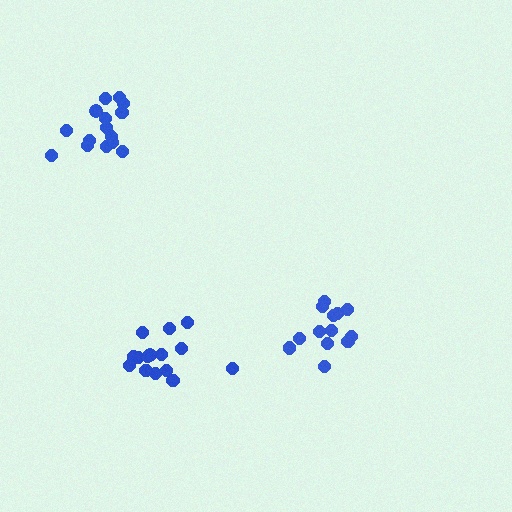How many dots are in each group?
Group 1: 15 dots, Group 2: 13 dots, Group 3: 15 dots (43 total).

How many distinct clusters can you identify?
There are 3 distinct clusters.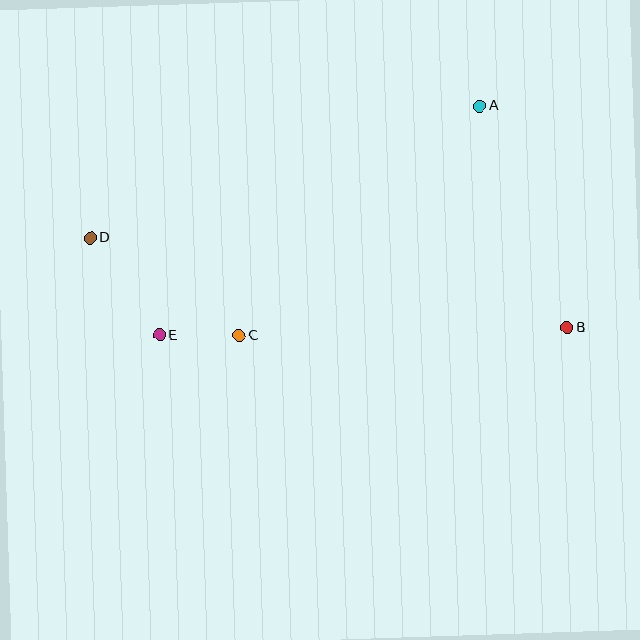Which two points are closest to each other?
Points C and E are closest to each other.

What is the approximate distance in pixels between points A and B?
The distance between A and B is approximately 238 pixels.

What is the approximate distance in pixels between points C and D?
The distance between C and D is approximately 178 pixels.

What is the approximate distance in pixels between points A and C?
The distance between A and C is approximately 332 pixels.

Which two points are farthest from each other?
Points B and D are farthest from each other.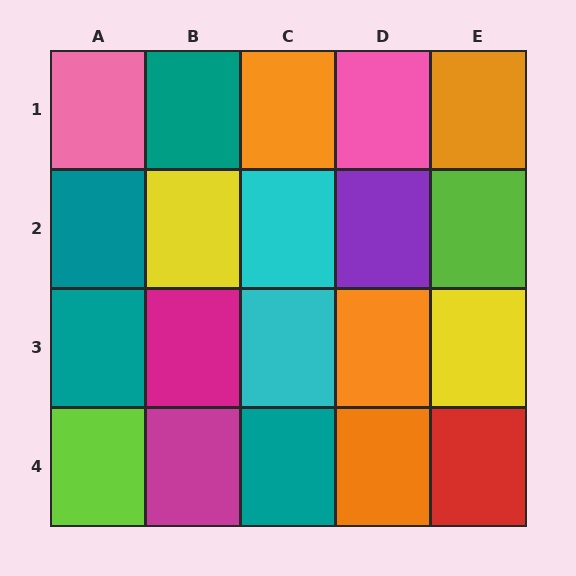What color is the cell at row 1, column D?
Pink.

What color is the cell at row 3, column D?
Orange.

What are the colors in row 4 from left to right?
Lime, magenta, teal, orange, red.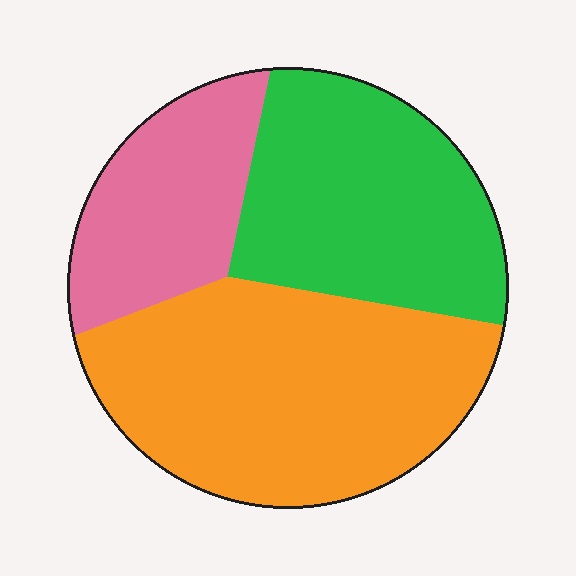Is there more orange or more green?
Orange.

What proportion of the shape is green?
Green covers 33% of the shape.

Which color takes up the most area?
Orange, at roughly 45%.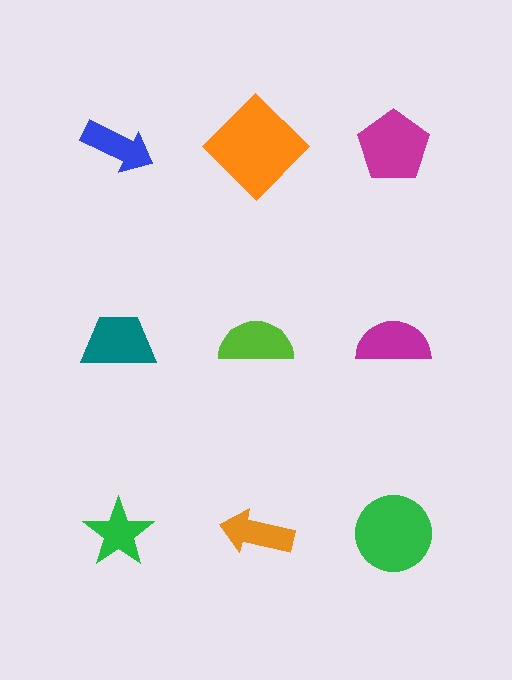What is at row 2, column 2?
A lime semicircle.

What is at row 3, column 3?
A green circle.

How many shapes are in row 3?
3 shapes.